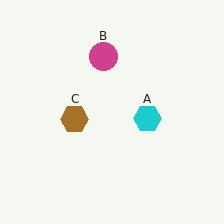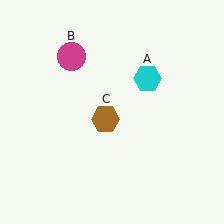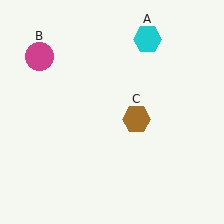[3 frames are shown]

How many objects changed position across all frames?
3 objects changed position: cyan hexagon (object A), magenta circle (object B), brown hexagon (object C).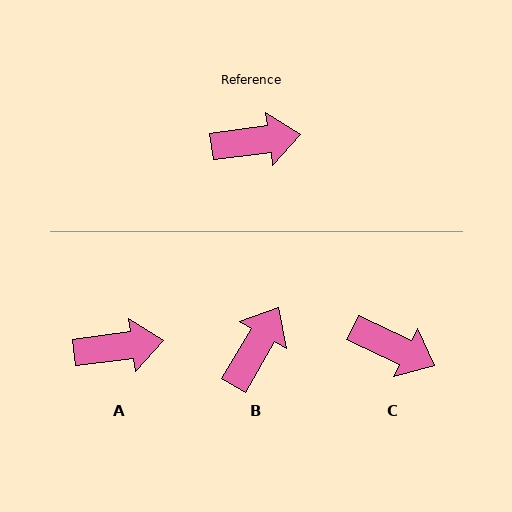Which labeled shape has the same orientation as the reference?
A.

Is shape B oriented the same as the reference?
No, it is off by about 53 degrees.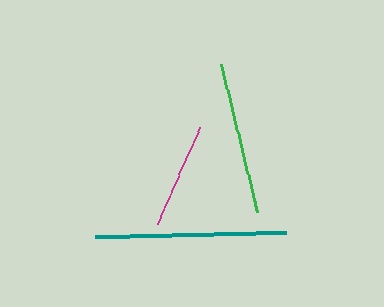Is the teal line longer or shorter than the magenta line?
The teal line is longer than the magenta line.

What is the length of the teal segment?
The teal segment is approximately 192 pixels long.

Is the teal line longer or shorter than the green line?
The teal line is longer than the green line.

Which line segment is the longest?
The teal line is the longest at approximately 192 pixels.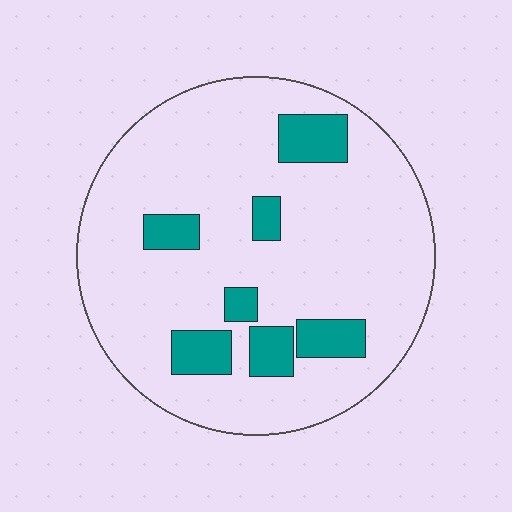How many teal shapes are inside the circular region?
7.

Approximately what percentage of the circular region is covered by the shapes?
Approximately 15%.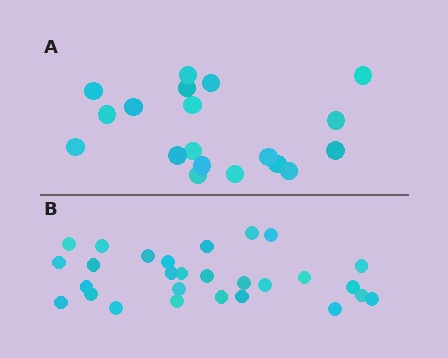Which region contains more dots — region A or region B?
Region B (the bottom region) has more dots.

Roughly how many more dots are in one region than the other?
Region B has roughly 8 or so more dots than region A.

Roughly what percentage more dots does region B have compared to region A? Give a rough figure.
About 45% more.